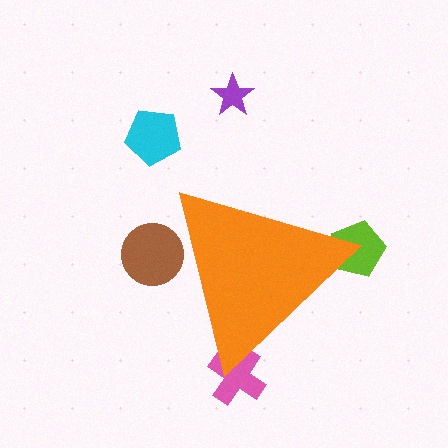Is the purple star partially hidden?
No, the purple star is fully visible.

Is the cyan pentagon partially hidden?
No, the cyan pentagon is fully visible.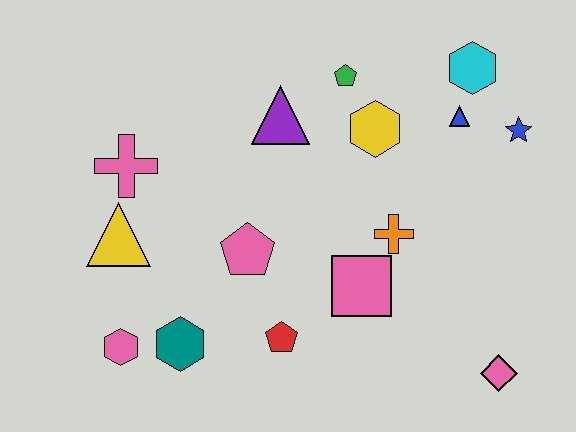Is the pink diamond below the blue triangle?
Yes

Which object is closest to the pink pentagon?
The red pentagon is closest to the pink pentagon.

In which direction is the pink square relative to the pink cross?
The pink square is to the right of the pink cross.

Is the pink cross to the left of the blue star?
Yes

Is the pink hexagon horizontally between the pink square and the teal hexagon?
No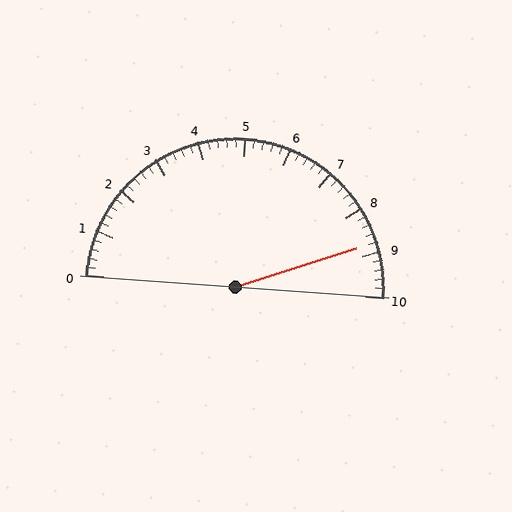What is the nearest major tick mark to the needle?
The nearest major tick mark is 9.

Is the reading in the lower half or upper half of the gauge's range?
The reading is in the upper half of the range (0 to 10).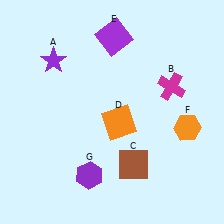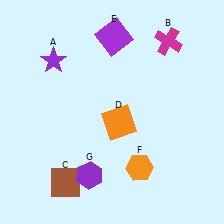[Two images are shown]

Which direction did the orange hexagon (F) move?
The orange hexagon (F) moved left.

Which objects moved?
The objects that moved are: the magenta cross (B), the brown square (C), the orange hexagon (F).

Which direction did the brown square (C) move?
The brown square (C) moved left.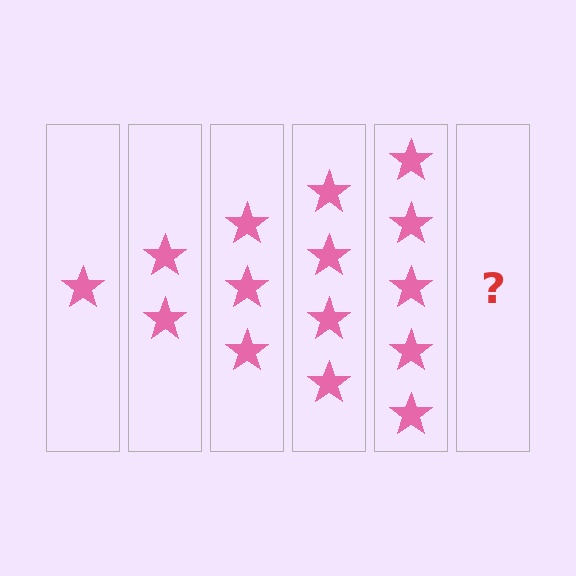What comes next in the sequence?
The next element should be 6 stars.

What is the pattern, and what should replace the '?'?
The pattern is that each step adds one more star. The '?' should be 6 stars.